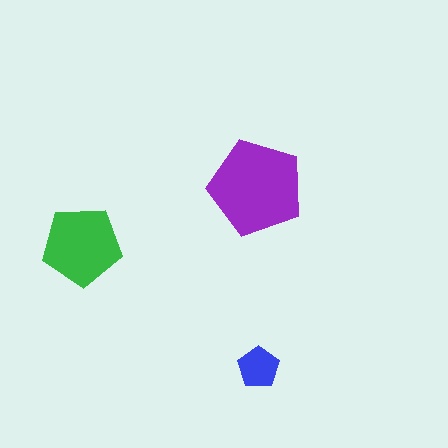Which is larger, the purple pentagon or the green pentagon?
The purple one.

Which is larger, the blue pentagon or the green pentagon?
The green one.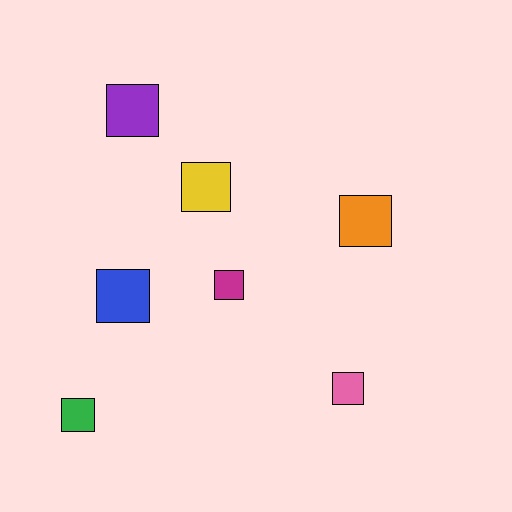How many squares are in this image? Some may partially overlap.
There are 7 squares.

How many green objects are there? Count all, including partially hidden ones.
There is 1 green object.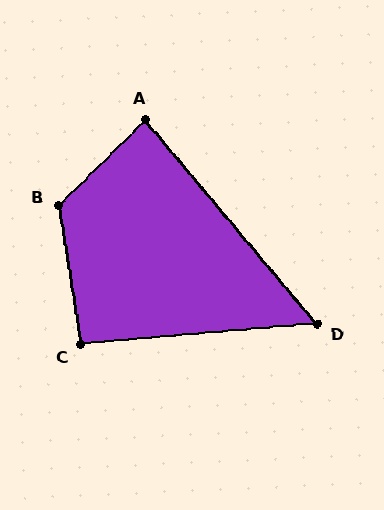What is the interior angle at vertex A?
Approximately 86 degrees (approximately right).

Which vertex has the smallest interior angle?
D, at approximately 55 degrees.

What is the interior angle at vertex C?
Approximately 94 degrees (approximately right).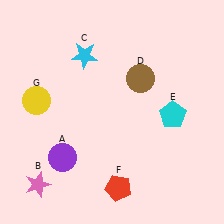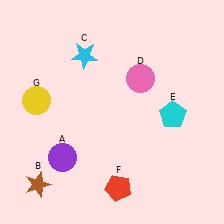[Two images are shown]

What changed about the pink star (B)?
In Image 1, B is pink. In Image 2, it changed to brown.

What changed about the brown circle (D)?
In Image 1, D is brown. In Image 2, it changed to pink.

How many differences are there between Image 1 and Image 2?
There are 2 differences between the two images.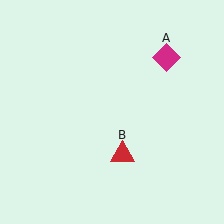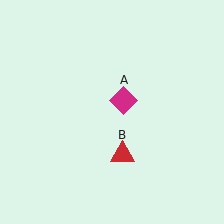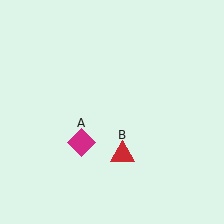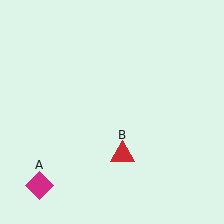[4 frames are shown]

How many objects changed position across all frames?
1 object changed position: magenta diamond (object A).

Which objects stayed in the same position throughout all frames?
Red triangle (object B) remained stationary.